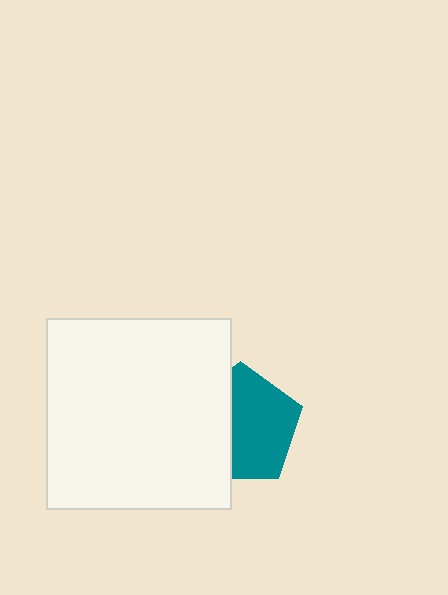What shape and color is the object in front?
The object in front is a white rectangle.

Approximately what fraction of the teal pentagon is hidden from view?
Roughly 39% of the teal pentagon is hidden behind the white rectangle.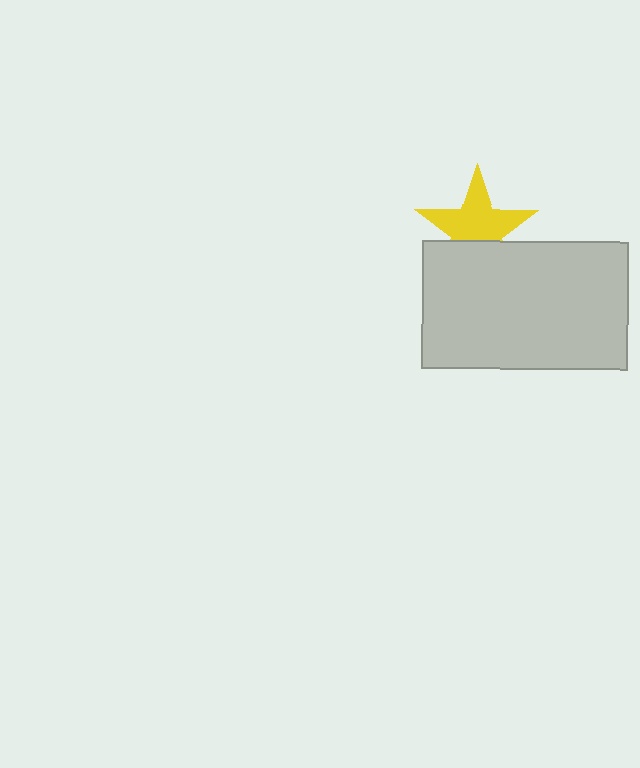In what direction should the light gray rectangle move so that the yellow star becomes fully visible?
The light gray rectangle should move down. That is the shortest direction to clear the overlap and leave the yellow star fully visible.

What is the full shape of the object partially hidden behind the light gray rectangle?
The partially hidden object is a yellow star.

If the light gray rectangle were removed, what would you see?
You would see the complete yellow star.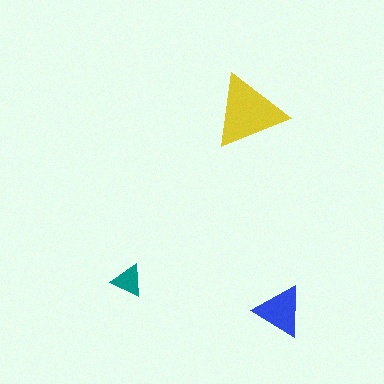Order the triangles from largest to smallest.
the yellow one, the blue one, the teal one.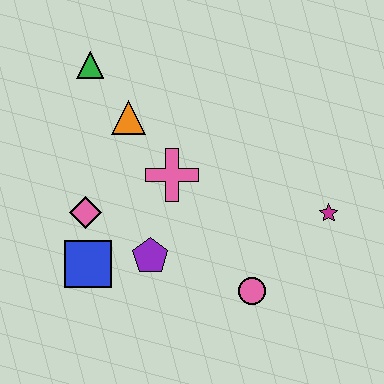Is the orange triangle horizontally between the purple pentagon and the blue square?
Yes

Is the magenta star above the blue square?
Yes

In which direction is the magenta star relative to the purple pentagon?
The magenta star is to the right of the purple pentagon.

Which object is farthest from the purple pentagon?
The green triangle is farthest from the purple pentagon.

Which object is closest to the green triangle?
The orange triangle is closest to the green triangle.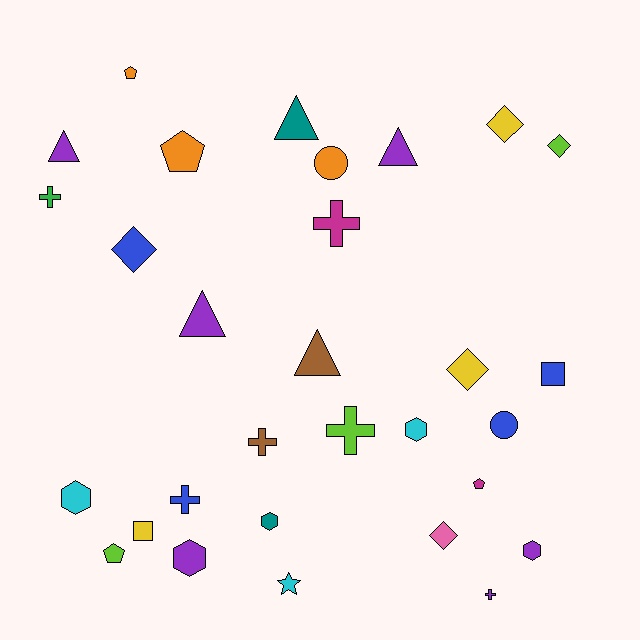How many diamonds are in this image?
There are 5 diamonds.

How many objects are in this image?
There are 30 objects.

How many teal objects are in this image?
There are 2 teal objects.